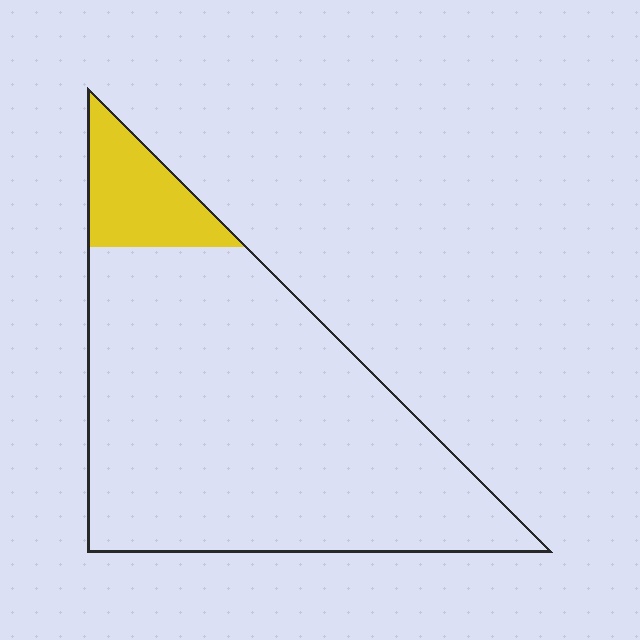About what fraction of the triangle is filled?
About one eighth (1/8).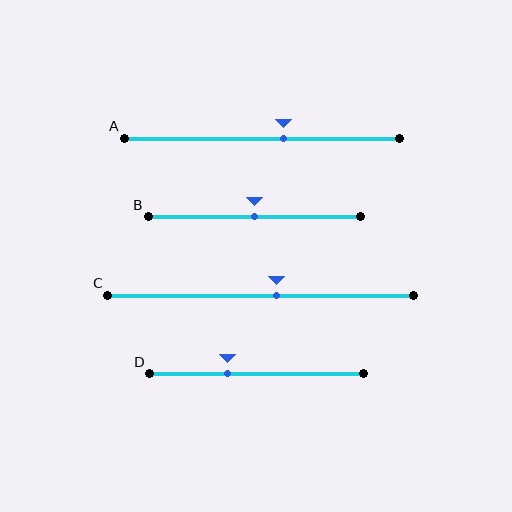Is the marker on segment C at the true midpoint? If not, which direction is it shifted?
No, the marker on segment C is shifted to the right by about 5% of the segment length.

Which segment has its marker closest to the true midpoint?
Segment B has its marker closest to the true midpoint.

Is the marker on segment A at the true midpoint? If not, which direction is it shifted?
No, the marker on segment A is shifted to the right by about 8% of the segment length.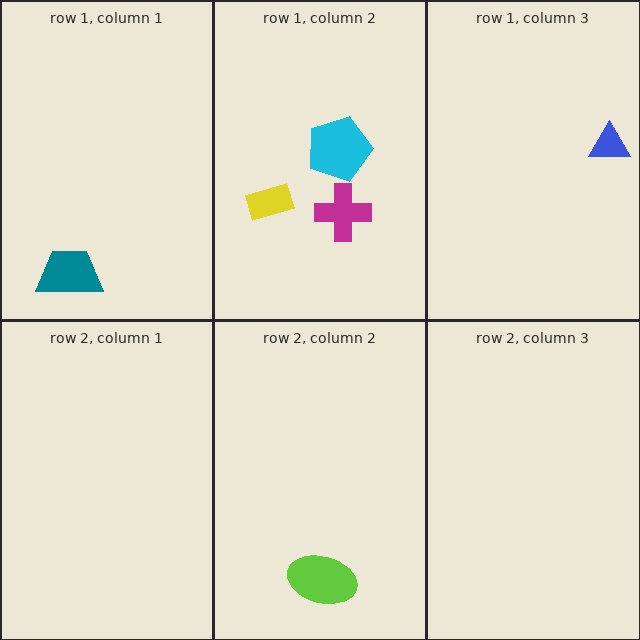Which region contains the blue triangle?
The row 1, column 3 region.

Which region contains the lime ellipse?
The row 2, column 2 region.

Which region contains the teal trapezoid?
The row 1, column 1 region.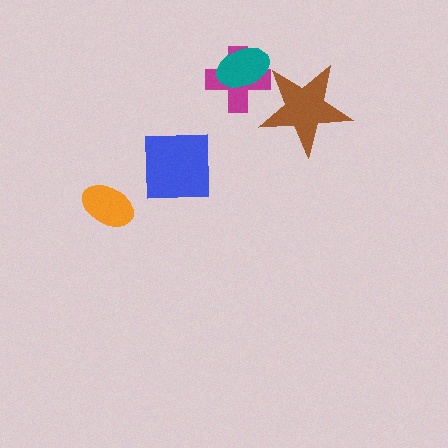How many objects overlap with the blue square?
0 objects overlap with the blue square.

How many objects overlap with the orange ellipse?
0 objects overlap with the orange ellipse.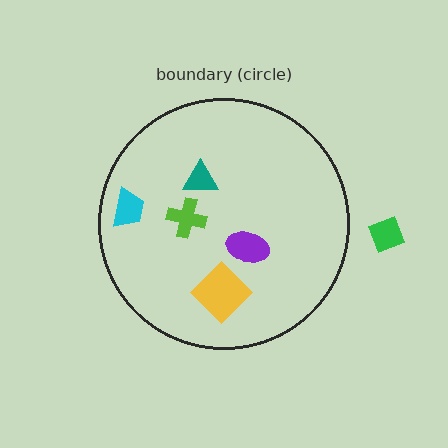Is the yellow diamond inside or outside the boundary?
Inside.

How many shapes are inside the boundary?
5 inside, 1 outside.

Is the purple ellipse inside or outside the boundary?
Inside.